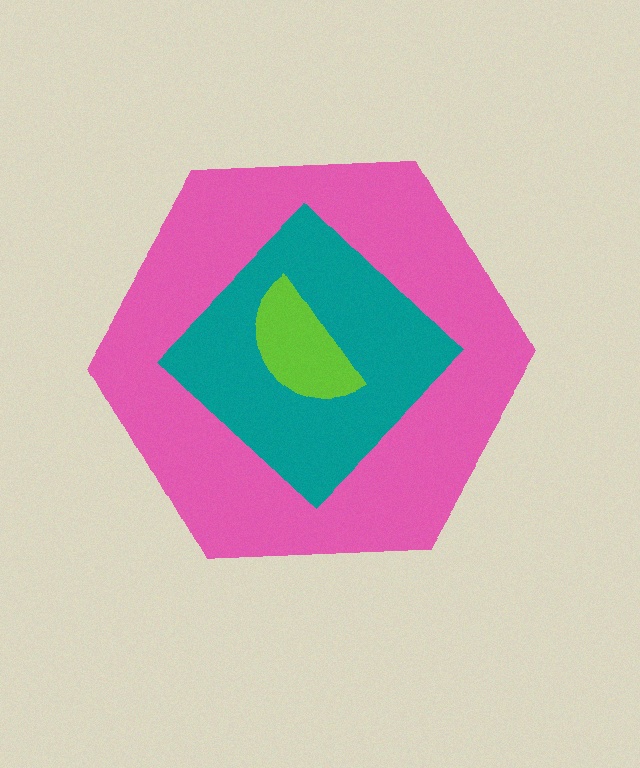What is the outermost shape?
The pink hexagon.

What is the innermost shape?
The lime semicircle.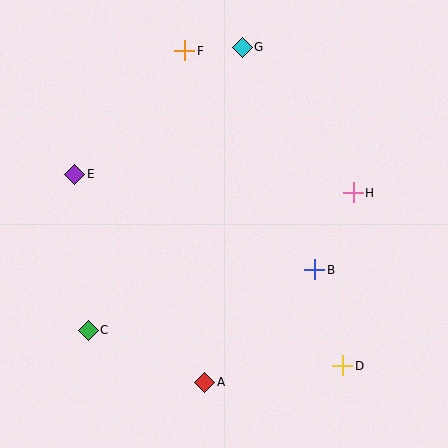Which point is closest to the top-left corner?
Point E is closest to the top-left corner.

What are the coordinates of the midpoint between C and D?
The midpoint between C and D is at (216, 348).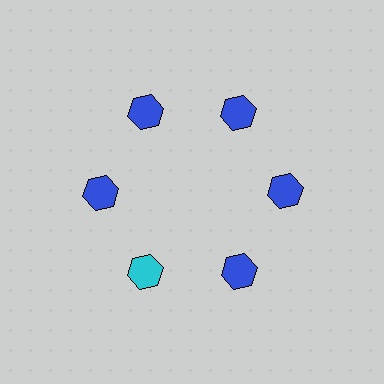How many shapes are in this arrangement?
There are 6 shapes arranged in a ring pattern.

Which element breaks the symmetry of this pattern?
The cyan hexagon at roughly the 7 o'clock position breaks the symmetry. All other shapes are blue hexagons.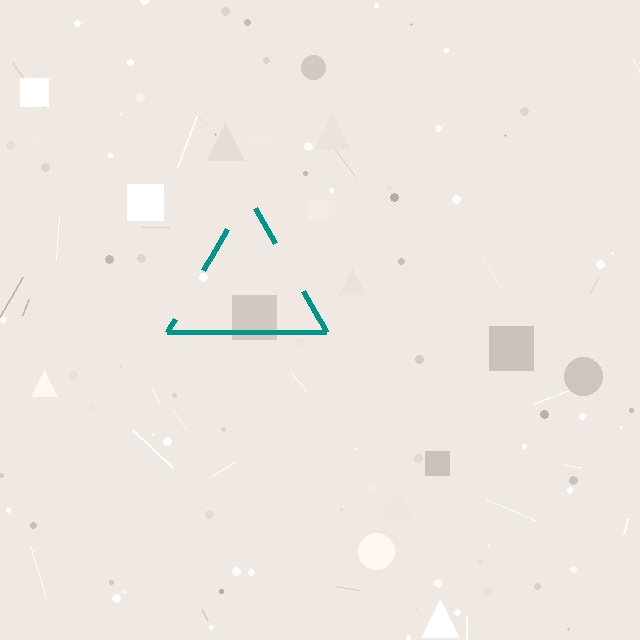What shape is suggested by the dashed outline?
The dashed outline suggests a triangle.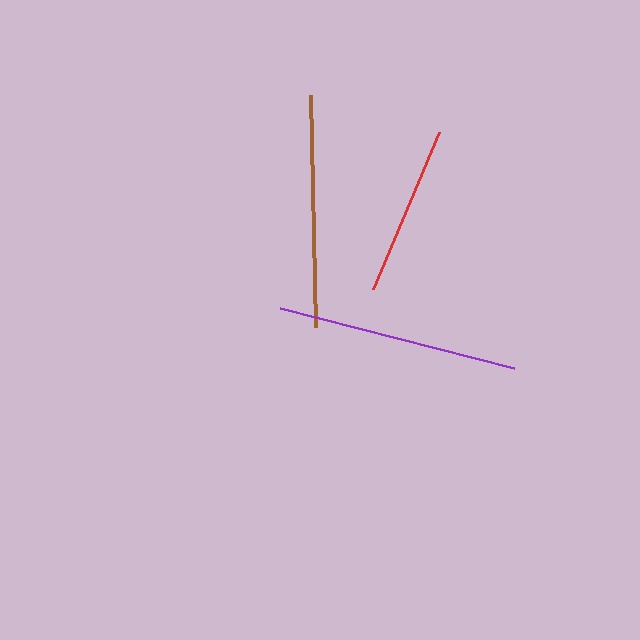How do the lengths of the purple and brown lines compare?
The purple and brown lines are approximately the same length.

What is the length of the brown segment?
The brown segment is approximately 232 pixels long.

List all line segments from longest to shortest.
From longest to shortest: purple, brown, red.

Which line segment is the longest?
The purple line is the longest at approximately 241 pixels.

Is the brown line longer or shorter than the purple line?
The purple line is longer than the brown line.